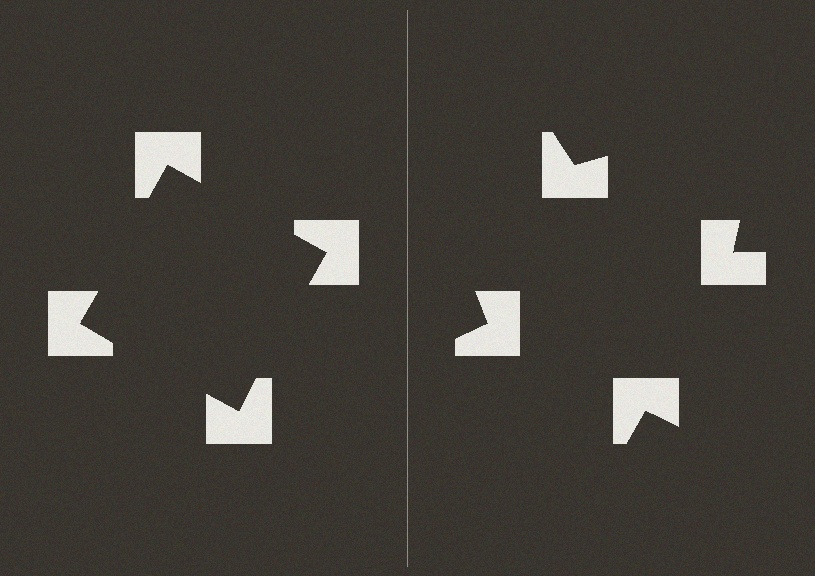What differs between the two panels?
The notched squares are positioned identically on both sides; only the wedge orientations differ. On the left they align to a square; on the right they are misaligned.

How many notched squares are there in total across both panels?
8 — 4 on each side.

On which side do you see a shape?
An illusory square appears on the left side. On the right side the wedge cuts are rotated, so no coherent shape forms.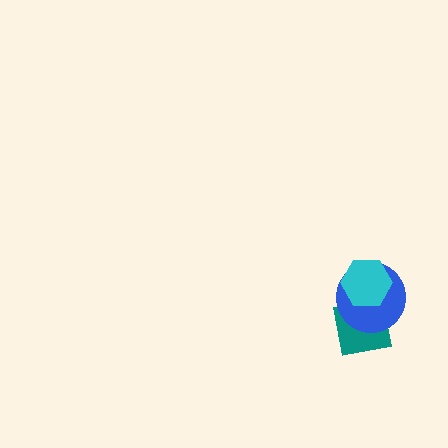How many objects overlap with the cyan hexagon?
2 objects overlap with the cyan hexagon.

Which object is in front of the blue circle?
The cyan hexagon is in front of the blue circle.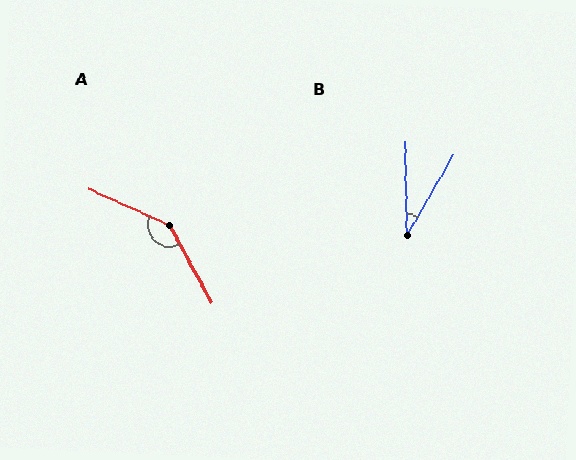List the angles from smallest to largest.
B (31°), A (142°).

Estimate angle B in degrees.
Approximately 31 degrees.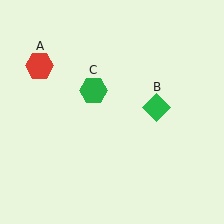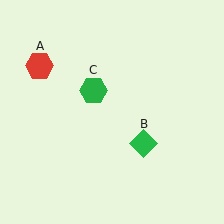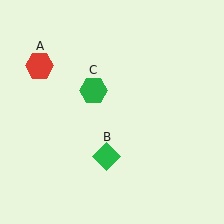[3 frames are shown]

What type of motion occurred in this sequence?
The green diamond (object B) rotated clockwise around the center of the scene.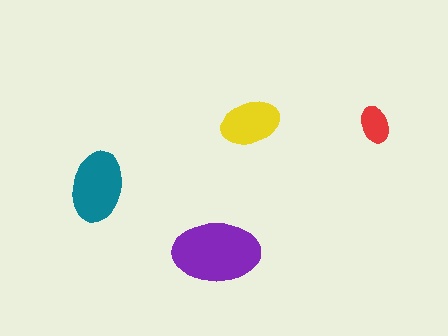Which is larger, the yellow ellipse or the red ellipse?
The yellow one.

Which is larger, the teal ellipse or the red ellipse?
The teal one.